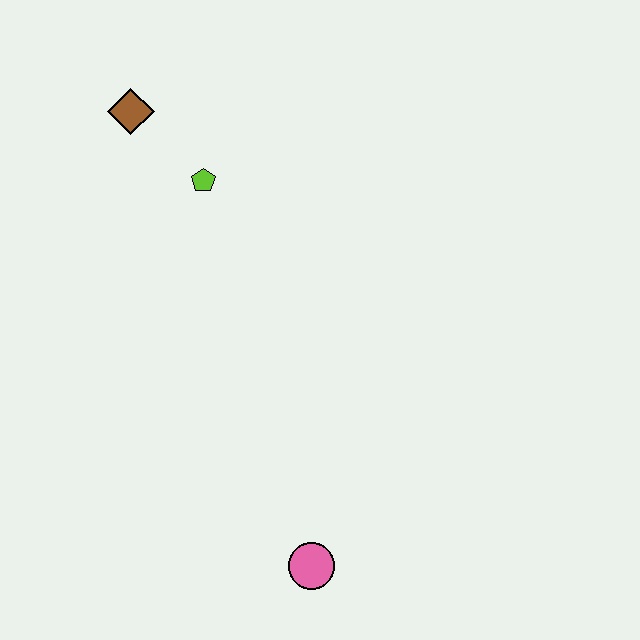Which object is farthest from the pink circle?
The brown diamond is farthest from the pink circle.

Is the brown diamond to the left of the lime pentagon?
Yes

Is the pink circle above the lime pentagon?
No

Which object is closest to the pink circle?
The lime pentagon is closest to the pink circle.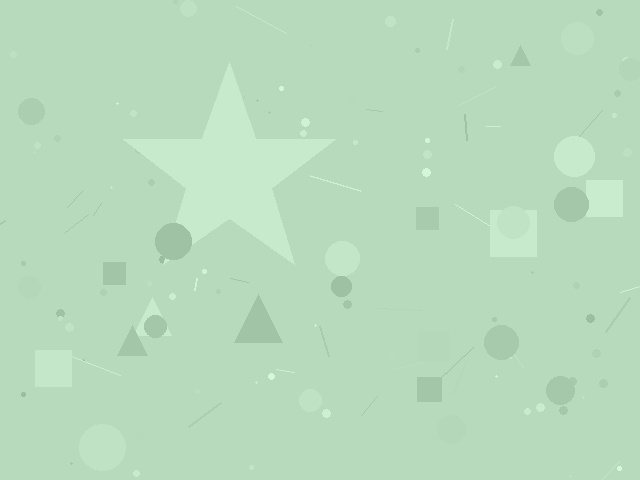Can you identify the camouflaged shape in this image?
The camouflaged shape is a star.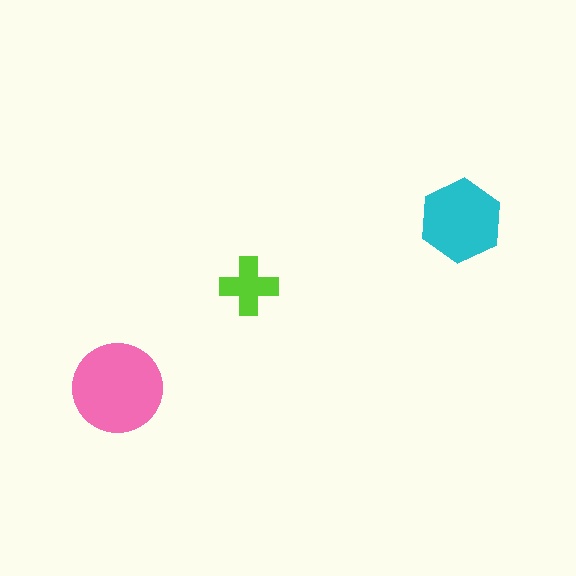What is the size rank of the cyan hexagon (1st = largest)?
2nd.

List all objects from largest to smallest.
The pink circle, the cyan hexagon, the lime cross.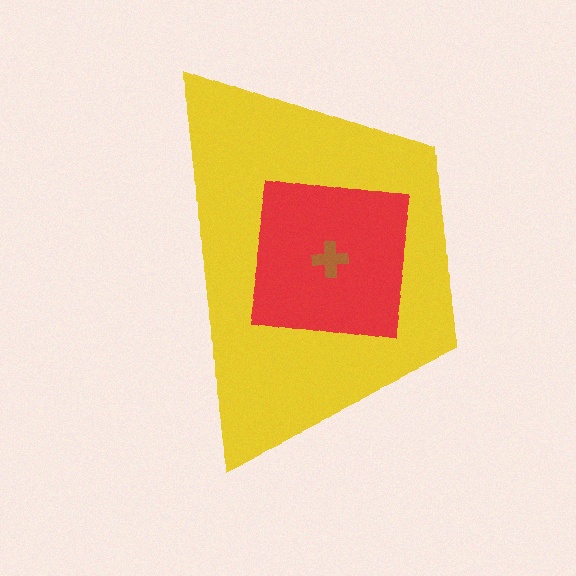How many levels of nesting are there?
3.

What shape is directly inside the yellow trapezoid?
The red square.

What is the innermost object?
The brown cross.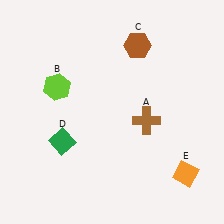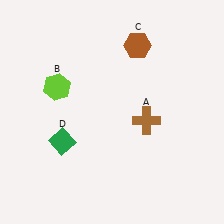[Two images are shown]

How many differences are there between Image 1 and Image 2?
There is 1 difference between the two images.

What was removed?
The orange diamond (E) was removed in Image 2.